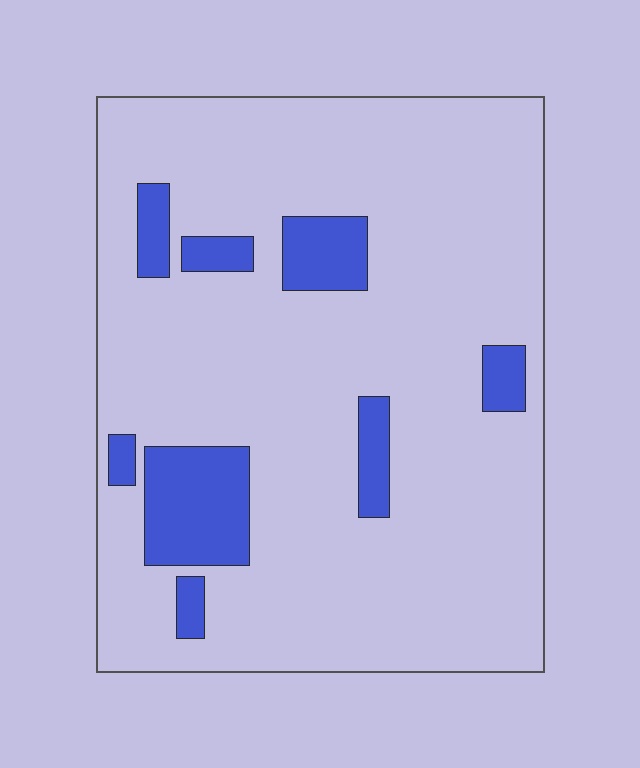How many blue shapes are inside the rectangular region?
8.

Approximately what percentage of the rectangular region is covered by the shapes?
Approximately 15%.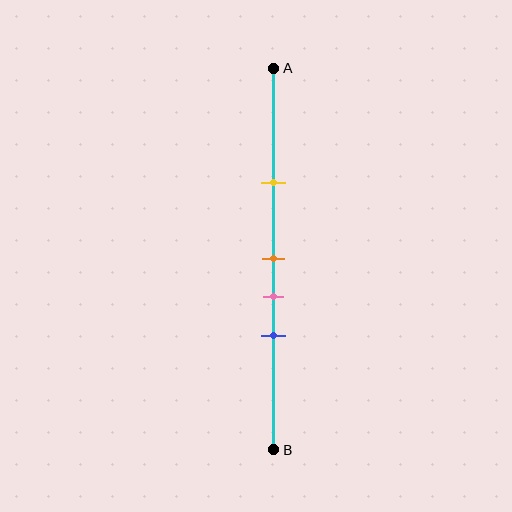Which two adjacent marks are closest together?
The orange and pink marks are the closest adjacent pair.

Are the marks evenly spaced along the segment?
No, the marks are not evenly spaced.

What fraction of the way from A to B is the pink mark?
The pink mark is approximately 60% (0.6) of the way from A to B.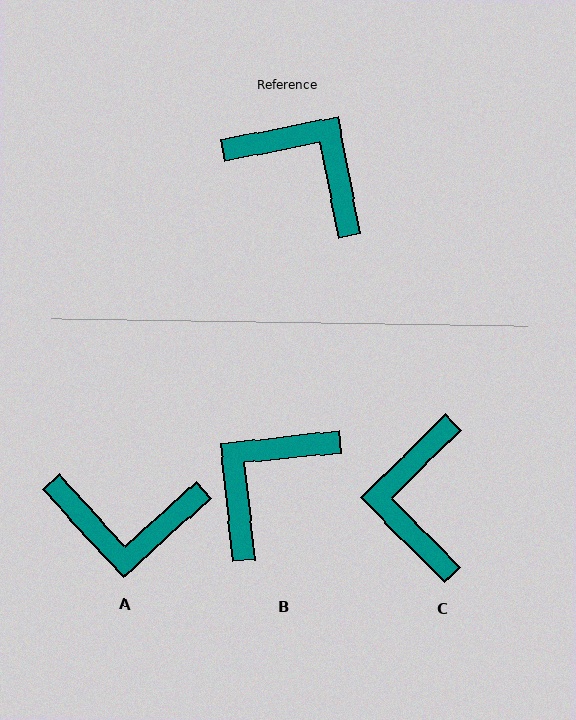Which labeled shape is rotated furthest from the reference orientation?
A, about 149 degrees away.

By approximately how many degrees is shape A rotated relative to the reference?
Approximately 149 degrees clockwise.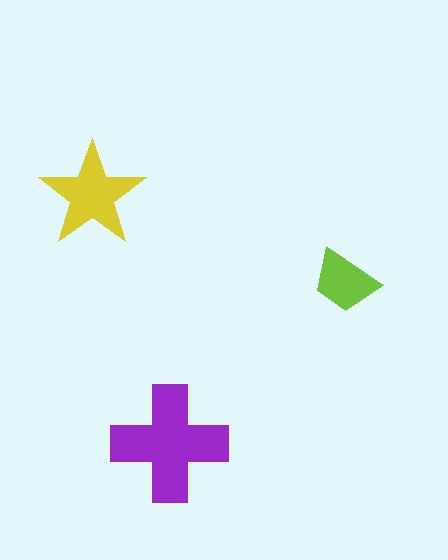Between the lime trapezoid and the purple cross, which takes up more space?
The purple cross.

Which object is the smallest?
The lime trapezoid.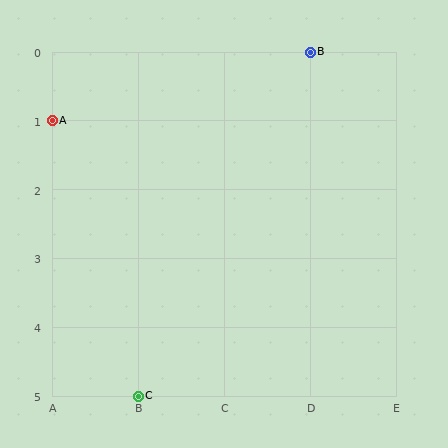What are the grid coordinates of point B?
Point B is at grid coordinates (D, 0).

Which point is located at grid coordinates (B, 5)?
Point C is at (B, 5).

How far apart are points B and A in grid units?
Points B and A are 3 columns and 1 row apart (about 3.2 grid units diagonally).